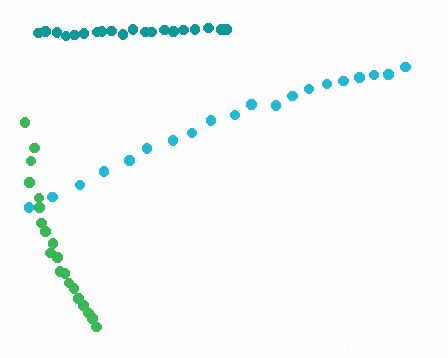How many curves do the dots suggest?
There are 3 distinct paths.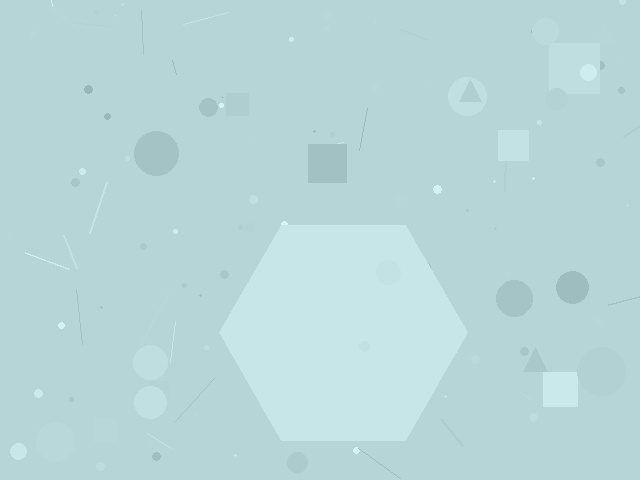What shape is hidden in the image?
A hexagon is hidden in the image.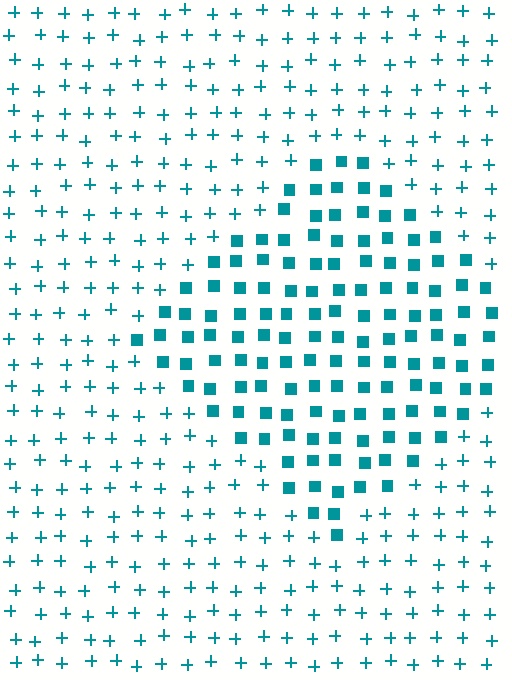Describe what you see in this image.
The image is filled with small teal elements arranged in a uniform grid. A diamond-shaped region contains squares, while the surrounding area contains plus signs. The boundary is defined purely by the change in element shape.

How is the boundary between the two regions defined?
The boundary is defined by a change in element shape: squares inside vs. plus signs outside. All elements share the same color and spacing.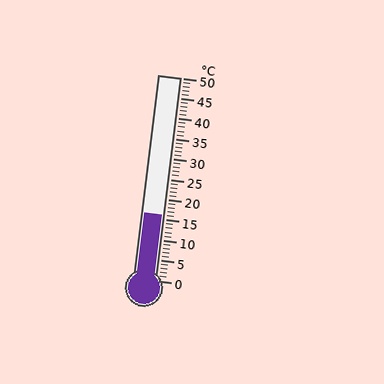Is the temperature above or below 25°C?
The temperature is below 25°C.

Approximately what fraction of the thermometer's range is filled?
The thermometer is filled to approximately 30% of its range.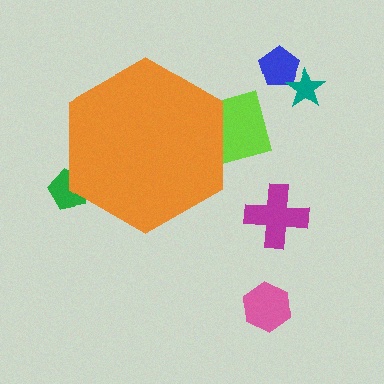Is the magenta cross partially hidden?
No, the magenta cross is fully visible.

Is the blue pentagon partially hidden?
No, the blue pentagon is fully visible.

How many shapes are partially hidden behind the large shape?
2 shapes are partially hidden.